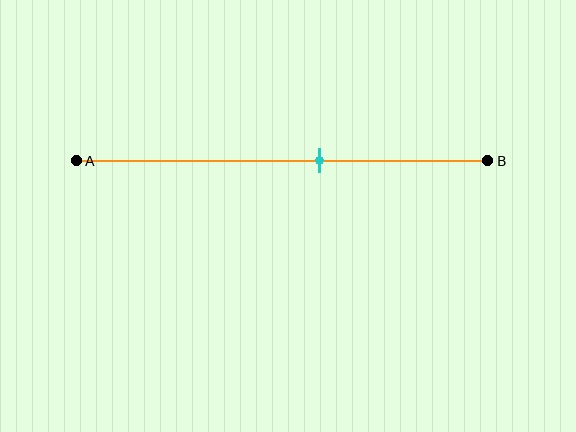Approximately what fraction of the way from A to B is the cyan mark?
The cyan mark is approximately 60% of the way from A to B.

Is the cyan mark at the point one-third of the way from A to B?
No, the mark is at about 60% from A, not at the 33% one-third point.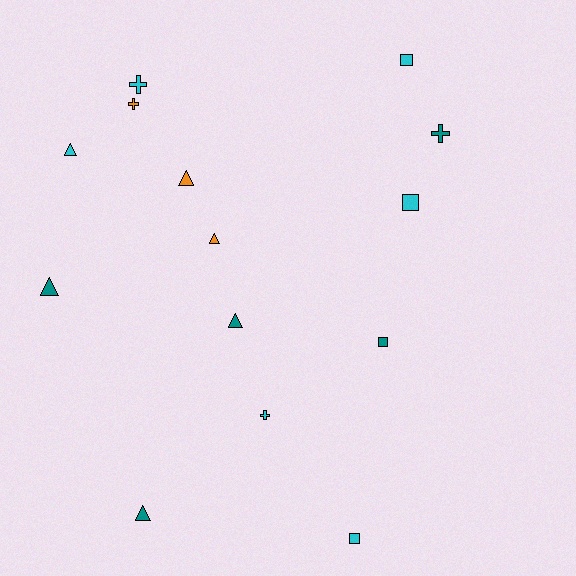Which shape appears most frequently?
Triangle, with 6 objects.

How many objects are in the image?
There are 14 objects.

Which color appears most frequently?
Cyan, with 6 objects.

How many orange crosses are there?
There is 1 orange cross.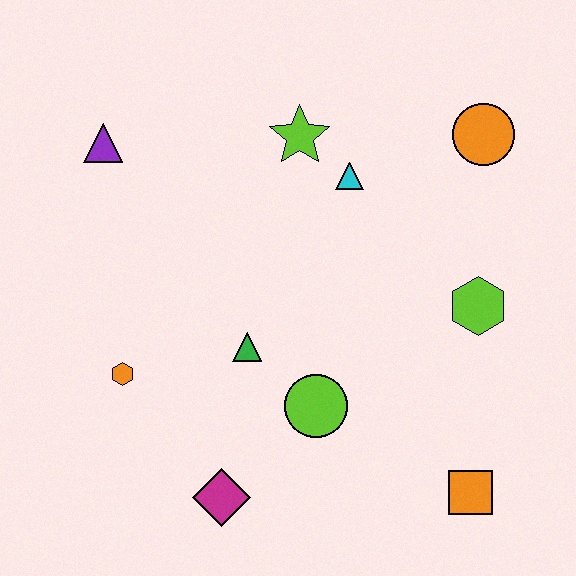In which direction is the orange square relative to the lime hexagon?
The orange square is below the lime hexagon.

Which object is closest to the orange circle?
The cyan triangle is closest to the orange circle.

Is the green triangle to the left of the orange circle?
Yes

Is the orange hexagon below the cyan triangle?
Yes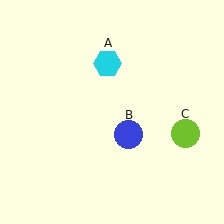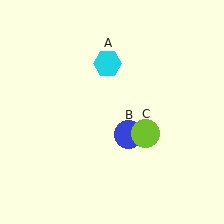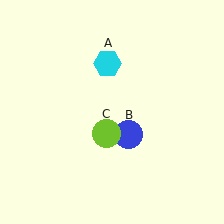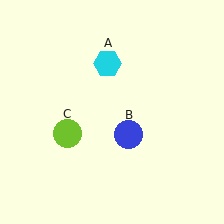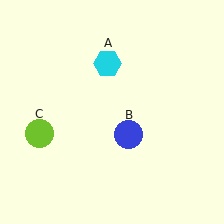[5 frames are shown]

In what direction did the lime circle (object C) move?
The lime circle (object C) moved left.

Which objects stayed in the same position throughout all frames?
Cyan hexagon (object A) and blue circle (object B) remained stationary.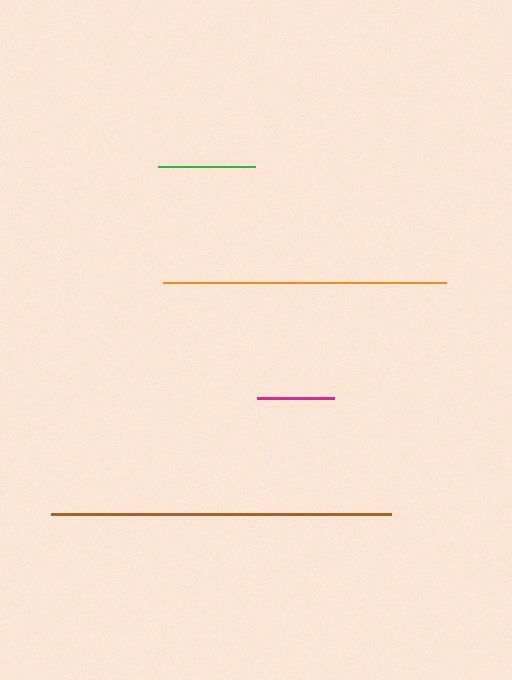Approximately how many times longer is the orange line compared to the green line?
The orange line is approximately 2.9 times the length of the green line.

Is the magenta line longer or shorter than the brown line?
The brown line is longer than the magenta line.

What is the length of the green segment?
The green segment is approximately 97 pixels long.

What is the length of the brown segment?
The brown segment is approximately 340 pixels long.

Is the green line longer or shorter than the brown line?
The brown line is longer than the green line.